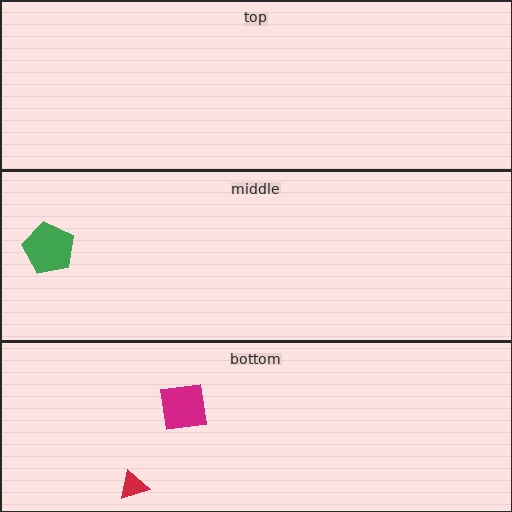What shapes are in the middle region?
The green pentagon.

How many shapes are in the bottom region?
2.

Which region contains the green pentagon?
The middle region.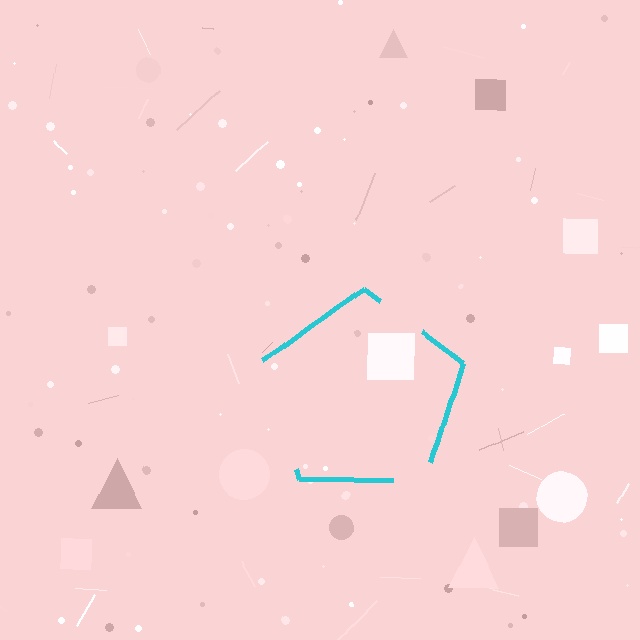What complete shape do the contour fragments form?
The contour fragments form a pentagon.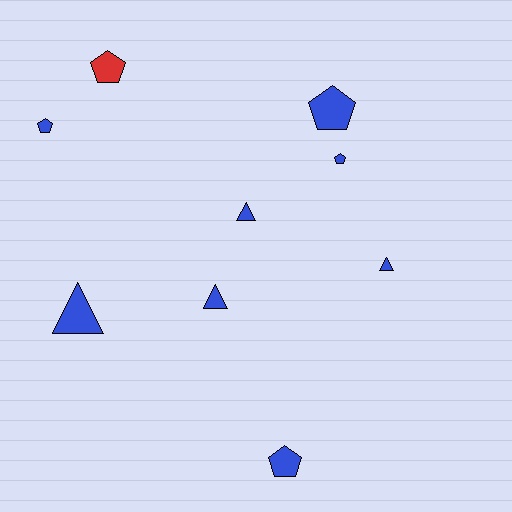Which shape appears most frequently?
Pentagon, with 5 objects.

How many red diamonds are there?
There are no red diamonds.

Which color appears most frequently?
Blue, with 8 objects.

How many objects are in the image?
There are 9 objects.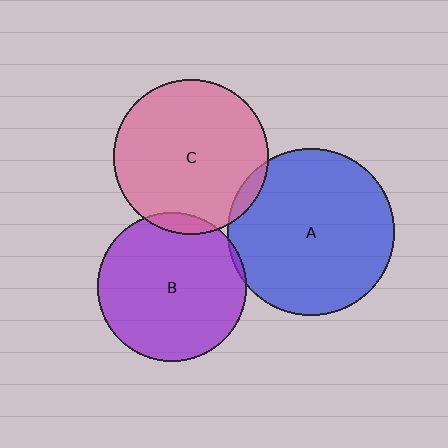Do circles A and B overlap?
Yes.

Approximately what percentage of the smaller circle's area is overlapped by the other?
Approximately 5%.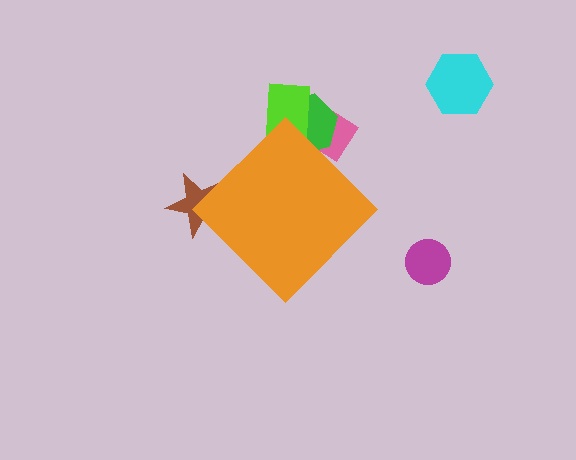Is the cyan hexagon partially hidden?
No, the cyan hexagon is fully visible.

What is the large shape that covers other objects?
An orange diamond.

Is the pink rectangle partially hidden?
Yes, the pink rectangle is partially hidden behind the orange diamond.